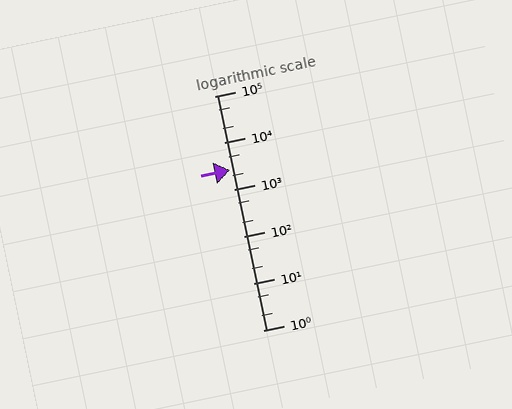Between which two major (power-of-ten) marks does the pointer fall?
The pointer is between 1000 and 10000.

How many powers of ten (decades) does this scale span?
The scale spans 5 decades, from 1 to 100000.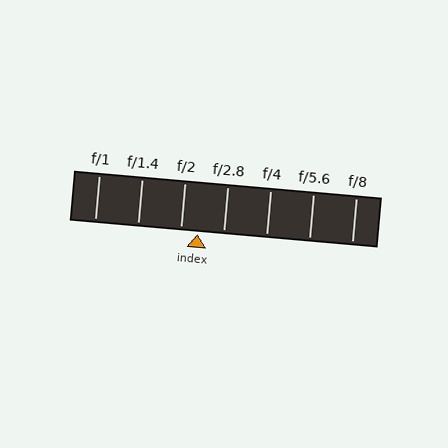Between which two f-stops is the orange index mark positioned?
The index mark is between f/2 and f/2.8.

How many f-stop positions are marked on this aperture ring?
There are 7 f-stop positions marked.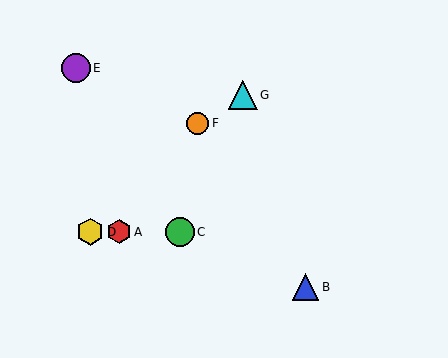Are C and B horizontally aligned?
No, C is at y≈232 and B is at y≈287.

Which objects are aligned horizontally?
Objects A, C, D are aligned horizontally.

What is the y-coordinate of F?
Object F is at y≈123.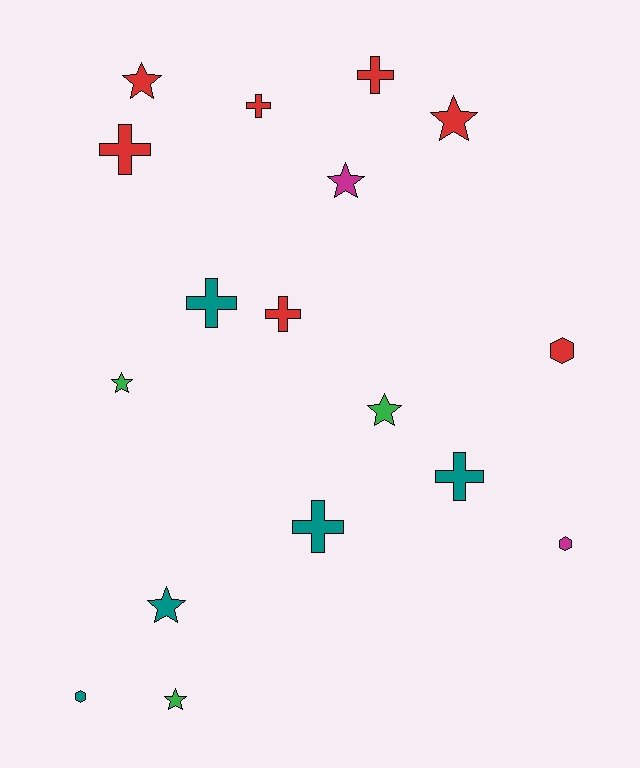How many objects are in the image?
There are 17 objects.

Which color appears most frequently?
Red, with 7 objects.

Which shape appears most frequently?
Cross, with 7 objects.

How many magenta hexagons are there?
There is 1 magenta hexagon.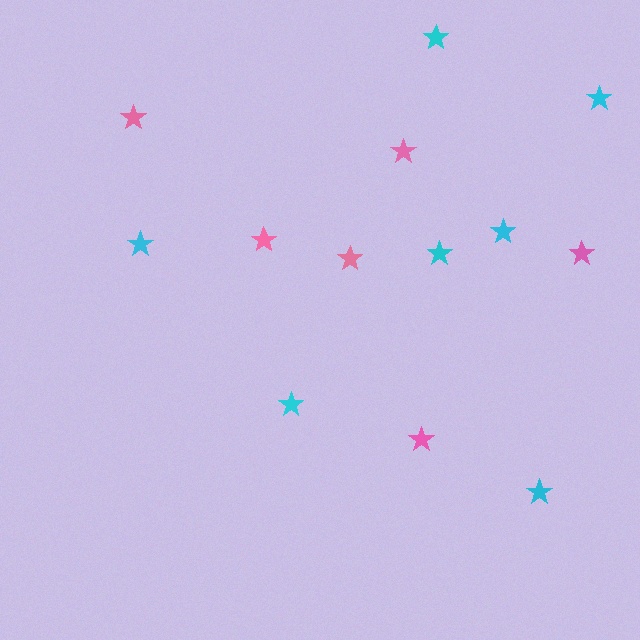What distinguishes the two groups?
There are 2 groups: one group of pink stars (6) and one group of cyan stars (7).